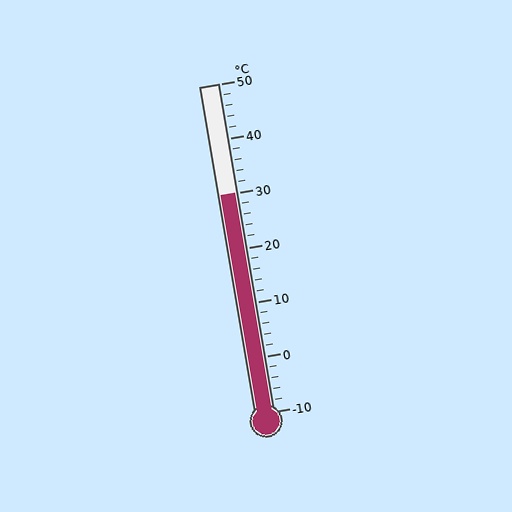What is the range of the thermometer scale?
The thermometer scale ranges from -10°C to 50°C.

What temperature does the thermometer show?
The thermometer shows approximately 30°C.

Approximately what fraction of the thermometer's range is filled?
The thermometer is filled to approximately 65% of its range.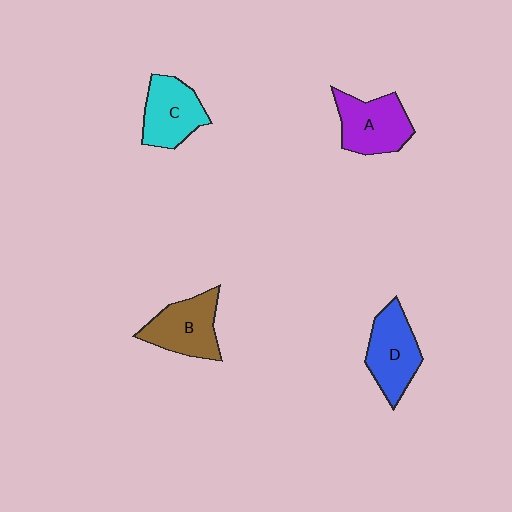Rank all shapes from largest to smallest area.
From largest to smallest: A (purple), D (blue), B (brown), C (cyan).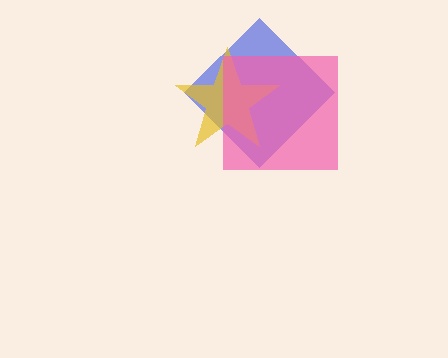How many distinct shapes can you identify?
There are 3 distinct shapes: a blue diamond, a yellow star, a pink square.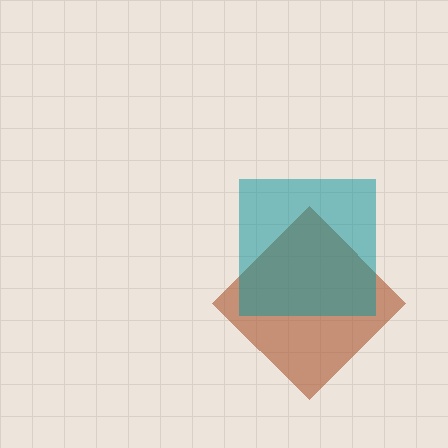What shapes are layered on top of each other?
The layered shapes are: a brown diamond, a teal square.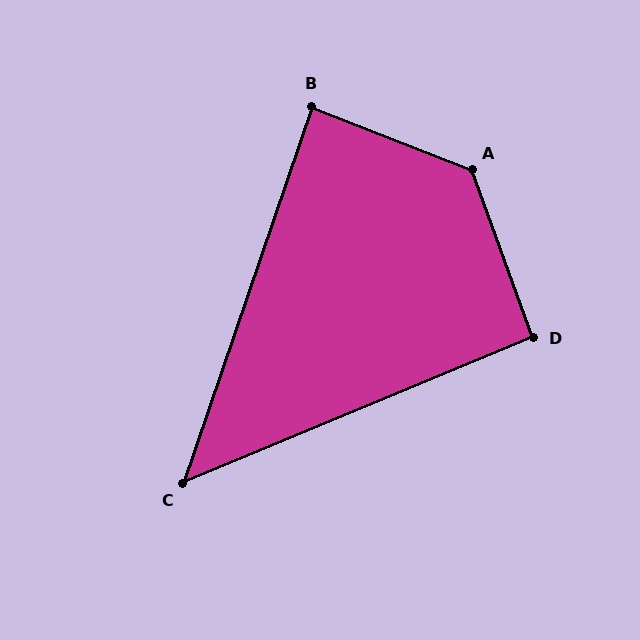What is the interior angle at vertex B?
Approximately 87 degrees (approximately right).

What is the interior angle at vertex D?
Approximately 93 degrees (approximately right).